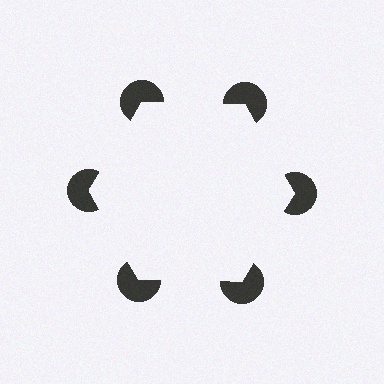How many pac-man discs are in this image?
There are 6 — one at each vertex of the illusory hexagon.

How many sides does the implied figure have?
6 sides.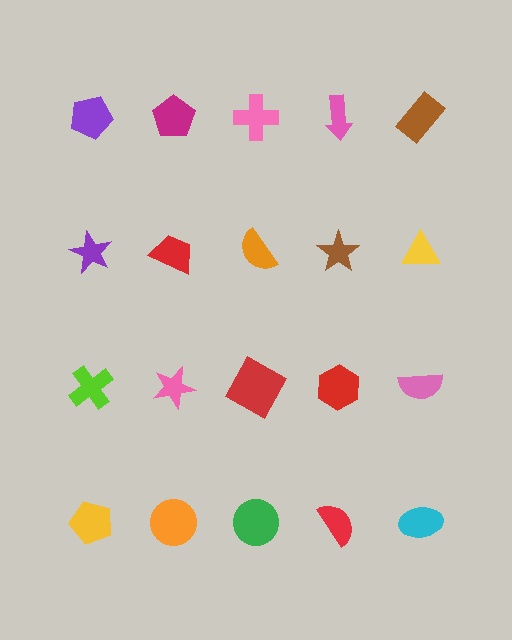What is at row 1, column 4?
A pink arrow.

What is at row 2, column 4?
A brown star.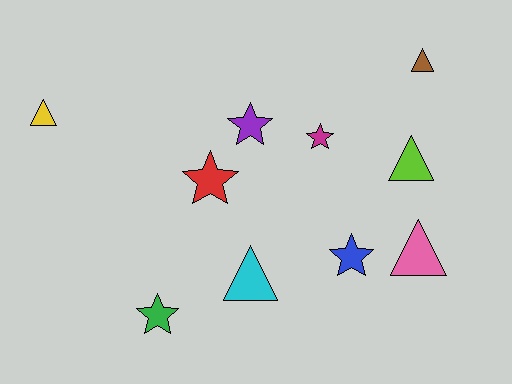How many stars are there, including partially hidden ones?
There are 5 stars.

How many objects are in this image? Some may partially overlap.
There are 10 objects.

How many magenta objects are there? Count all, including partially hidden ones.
There is 1 magenta object.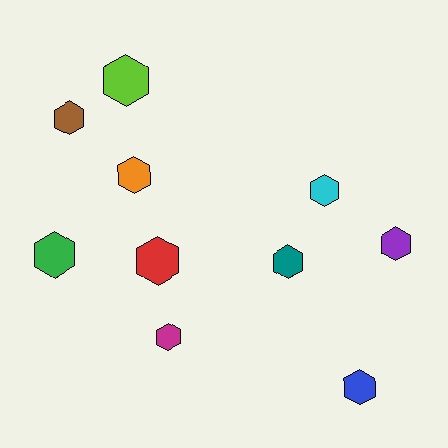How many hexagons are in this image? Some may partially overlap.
There are 10 hexagons.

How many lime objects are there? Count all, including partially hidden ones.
There is 1 lime object.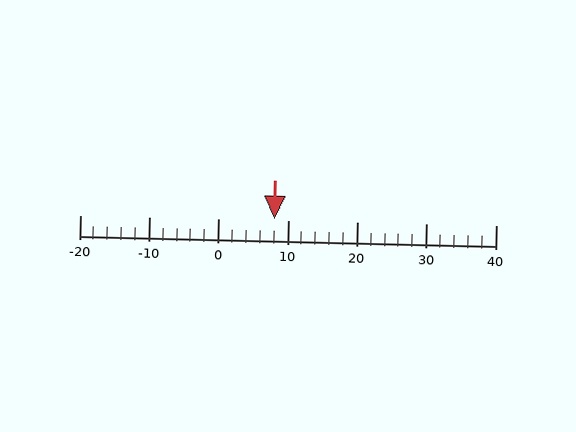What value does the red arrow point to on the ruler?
The red arrow points to approximately 8.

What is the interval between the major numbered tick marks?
The major tick marks are spaced 10 units apart.